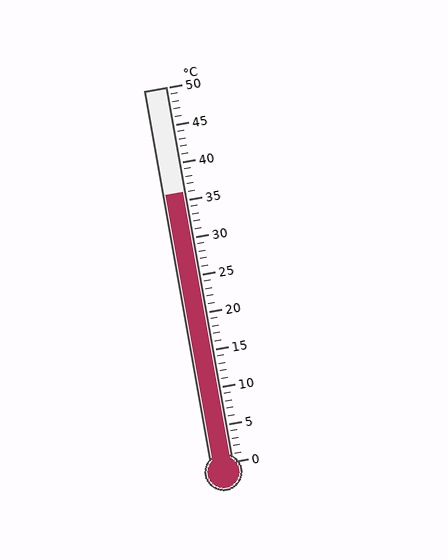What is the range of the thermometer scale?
The thermometer scale ranges from 0°C to 50°C.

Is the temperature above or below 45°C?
The temperature is below 45°C.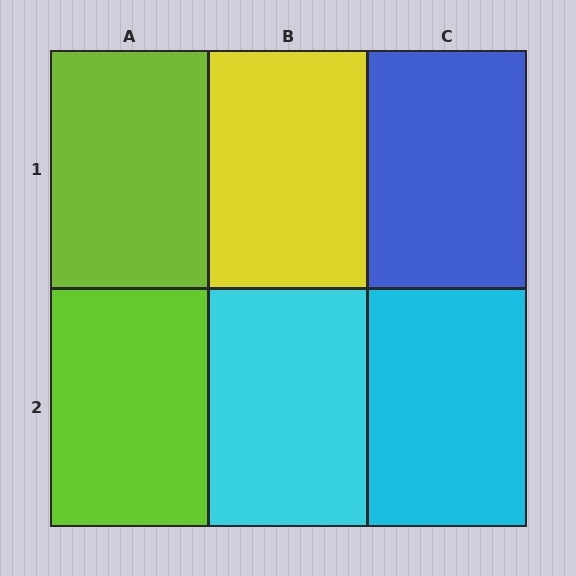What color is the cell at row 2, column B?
Cyan.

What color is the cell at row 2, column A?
Lime.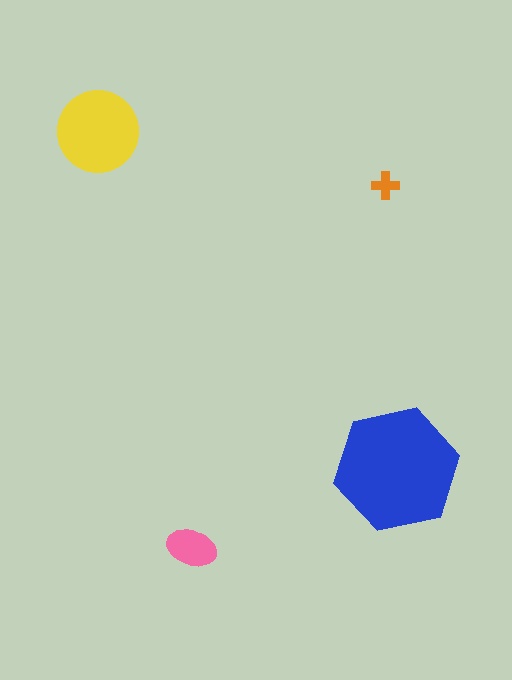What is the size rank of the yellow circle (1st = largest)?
2nd.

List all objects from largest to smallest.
The blue hexagon, the yellow circle, the pink ellipse, the orange cross.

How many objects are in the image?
There are 4 objects in the image.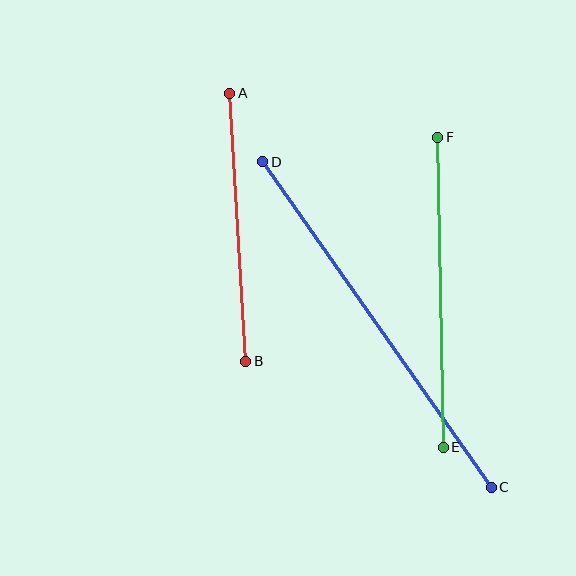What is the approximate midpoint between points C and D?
The midpoint is at approximately (377, 324) pixels.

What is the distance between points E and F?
The distance is approximately 310 pixels.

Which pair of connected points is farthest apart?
Points C and D are farthest apart.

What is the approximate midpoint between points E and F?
The midpoint is at approximately (440, 292) pixels.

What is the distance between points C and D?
The distance is approximately 398 pixels.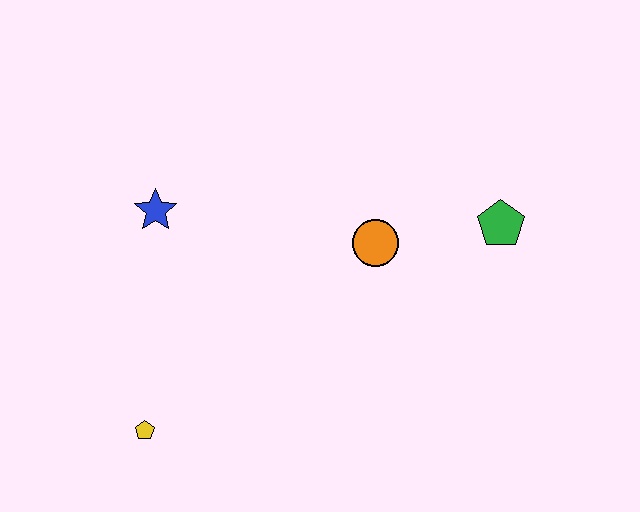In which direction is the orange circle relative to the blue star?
The orange circle is to the right of the blue star.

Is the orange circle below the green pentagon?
Yes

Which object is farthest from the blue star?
The green pentagon is farthest from the blue star.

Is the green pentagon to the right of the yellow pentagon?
Yes